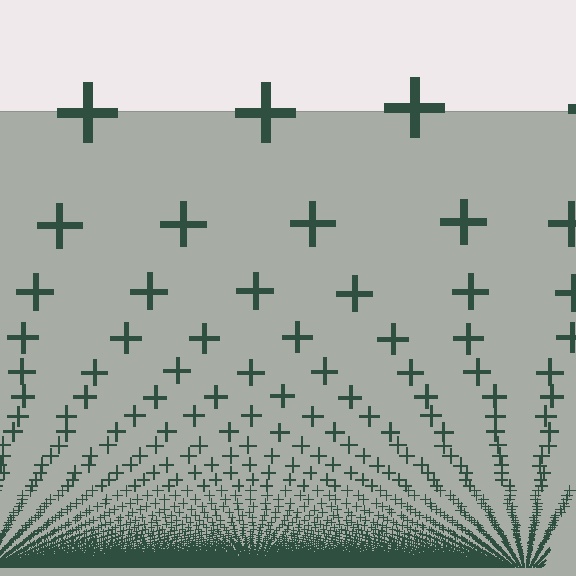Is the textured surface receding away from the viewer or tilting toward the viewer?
The surface appears to tilt toward the viewer. Texture elements get larger and sparser toward the top.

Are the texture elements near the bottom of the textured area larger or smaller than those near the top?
Smaller. The gradient is inverted — elements near the bottom are smaller and denser.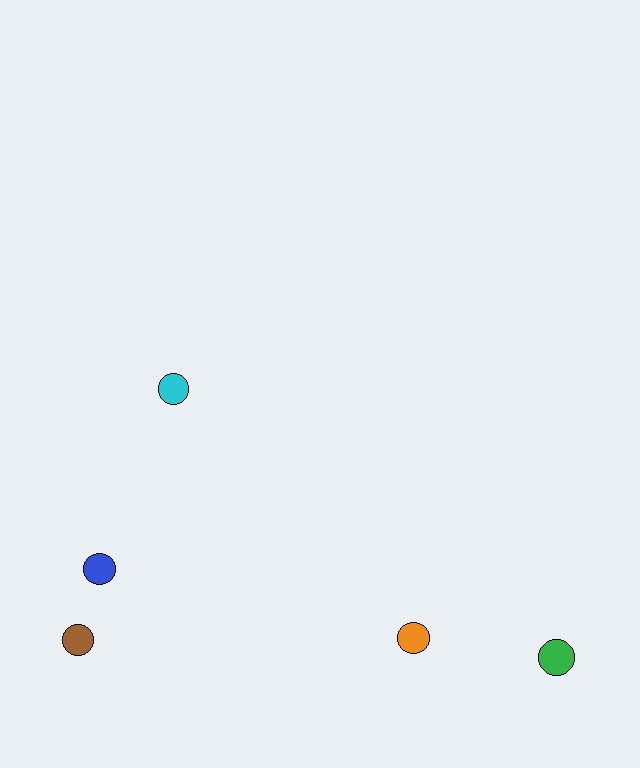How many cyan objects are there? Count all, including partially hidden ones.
There is 1 cyan object.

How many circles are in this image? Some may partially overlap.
There are 5 circles.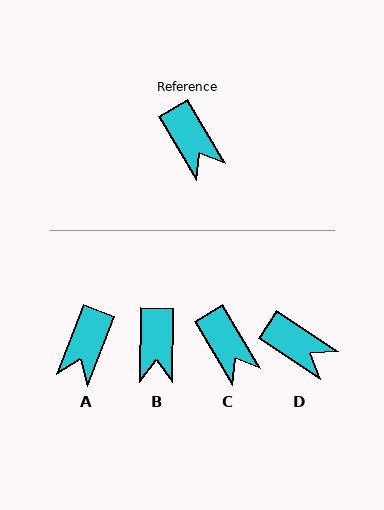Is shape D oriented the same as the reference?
No, it is off by about 26 degrees.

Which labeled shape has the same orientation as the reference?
C.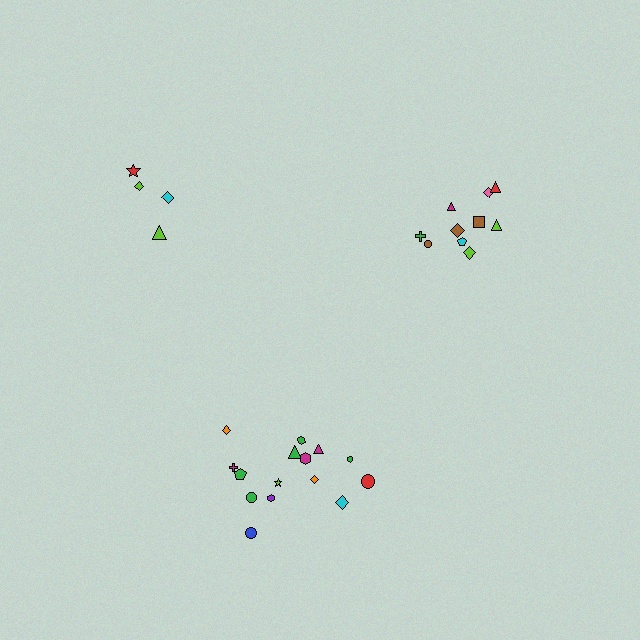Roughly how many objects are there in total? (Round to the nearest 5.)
Roughly 30 objects in total.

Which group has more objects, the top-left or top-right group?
The top-right group.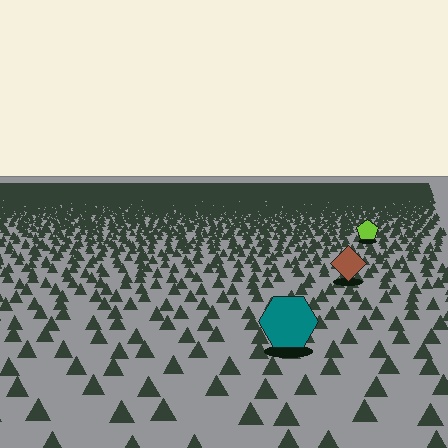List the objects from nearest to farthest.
From nearest to farthest: the teal hexagon, the brown diamond, the lime pentagon.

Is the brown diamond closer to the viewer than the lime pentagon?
Yes. The brown diamond is closer — you can tell from the texture gradient: the ground texture is coarser near it.